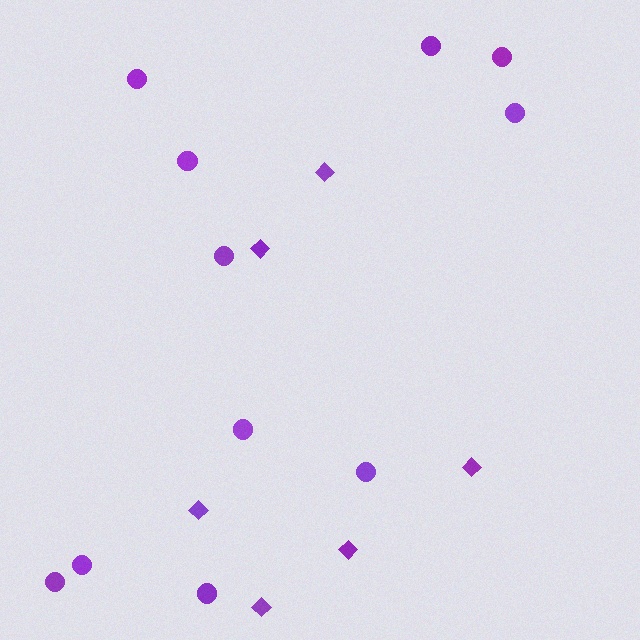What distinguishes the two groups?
There are 2 groups: one group of diamonds (6) and one group of circles (11).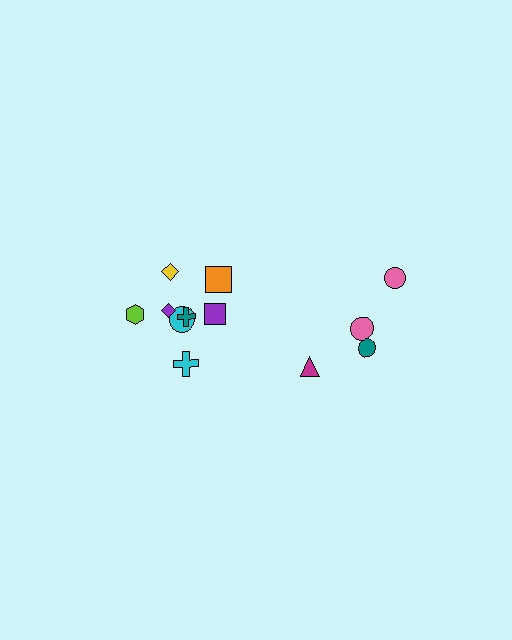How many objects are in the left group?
There are 8 objects.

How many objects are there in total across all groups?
There are 12 objects.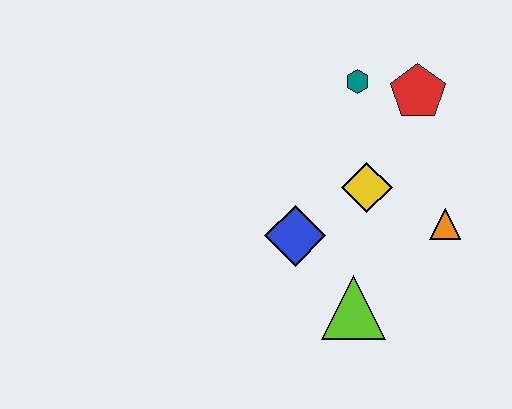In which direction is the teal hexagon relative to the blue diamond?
The teal hexagon is above the blue diamond.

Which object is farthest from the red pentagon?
The lime triangle is farthest from the red pentagon.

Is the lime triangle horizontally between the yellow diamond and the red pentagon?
No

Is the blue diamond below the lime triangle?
No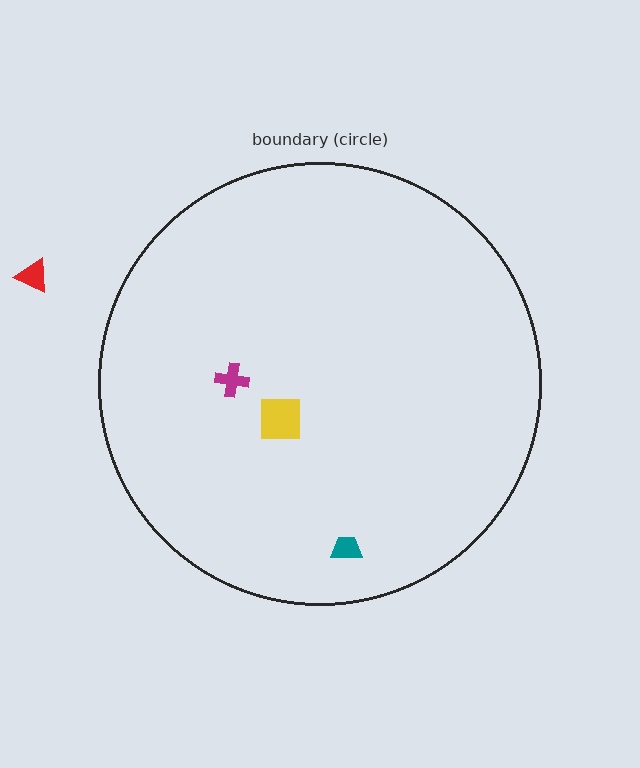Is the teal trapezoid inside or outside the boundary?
Inside.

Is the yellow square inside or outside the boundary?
Inside.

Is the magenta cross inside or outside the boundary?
Inside.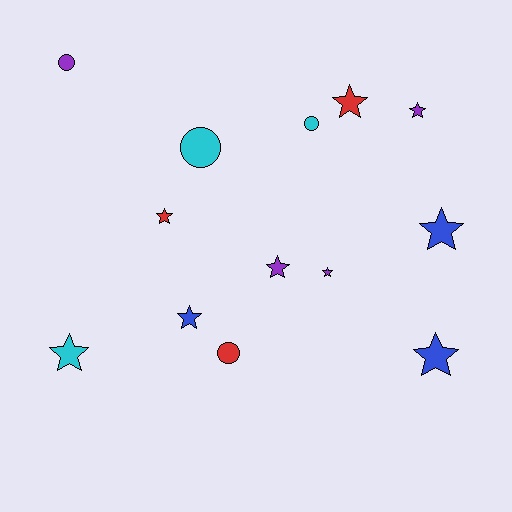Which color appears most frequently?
Purple, with 4 objects.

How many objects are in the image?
There are 13 objects.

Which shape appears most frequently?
Star, with 9 objects.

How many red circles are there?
There is 1 red circle.